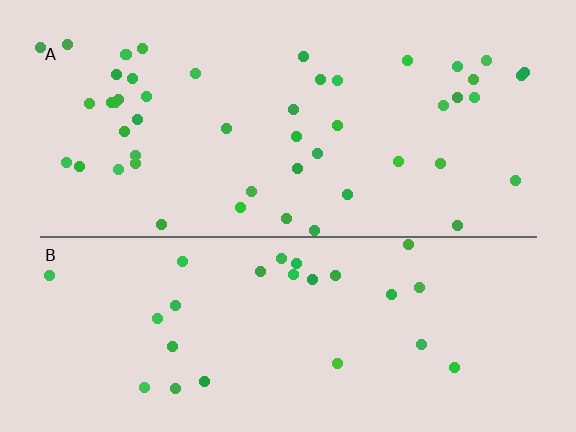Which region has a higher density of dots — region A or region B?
A (the top).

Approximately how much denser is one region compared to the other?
Approximately 1.9× — region A over region B.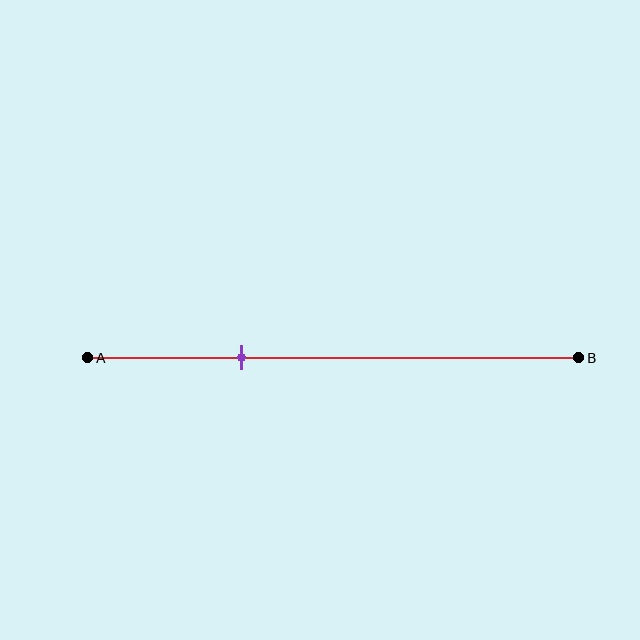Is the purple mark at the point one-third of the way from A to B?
Yes, the mark is approximately at the one-third point.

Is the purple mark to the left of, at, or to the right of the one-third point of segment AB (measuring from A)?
The purple mark is approximately at the one-third point of segment AB.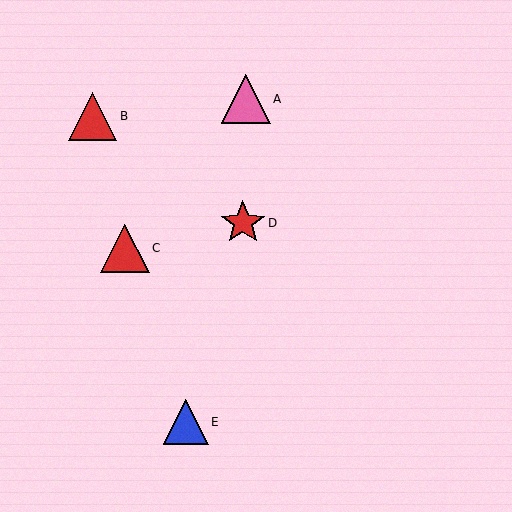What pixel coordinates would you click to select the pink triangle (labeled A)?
Click at (246, 99) to select the pink triangle A.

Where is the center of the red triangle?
The center of the red triangle is at (93, 116).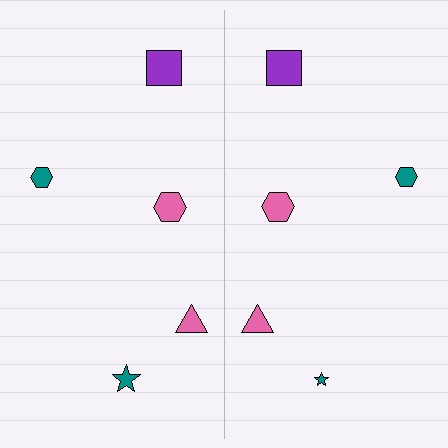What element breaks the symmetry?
The teal star on the right side has a different size than its mirror counterpart.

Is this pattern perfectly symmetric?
No, the pattern is not perfectly symmetric. The teal star on the right side has a different size than its mirror counterpart.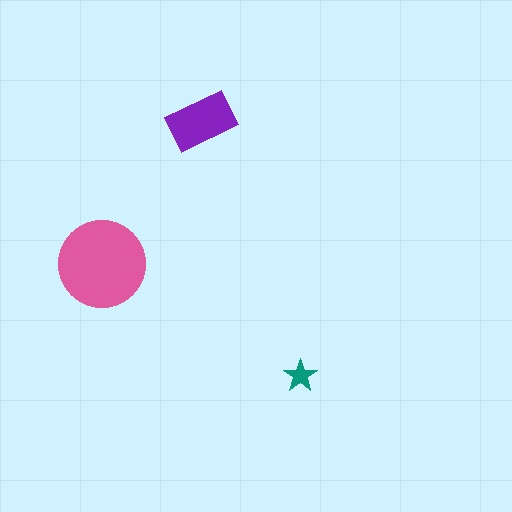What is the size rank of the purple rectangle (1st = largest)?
2nd.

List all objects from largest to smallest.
The pink circle, the purple rectangle, the teal star.